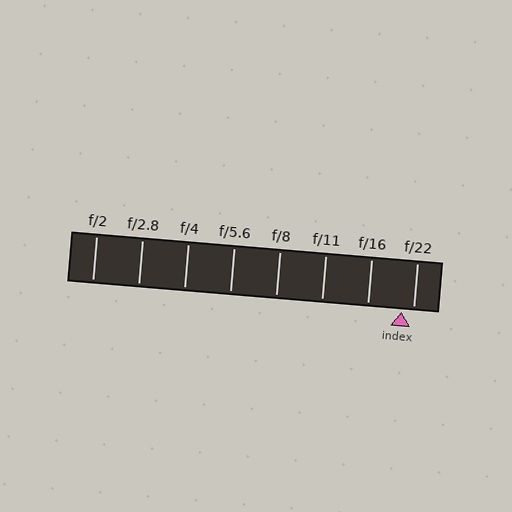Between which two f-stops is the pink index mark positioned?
The index mark is between f/16 and f/22.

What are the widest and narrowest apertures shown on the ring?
The widest aperture shown is f/2 and the narrowest is f/22.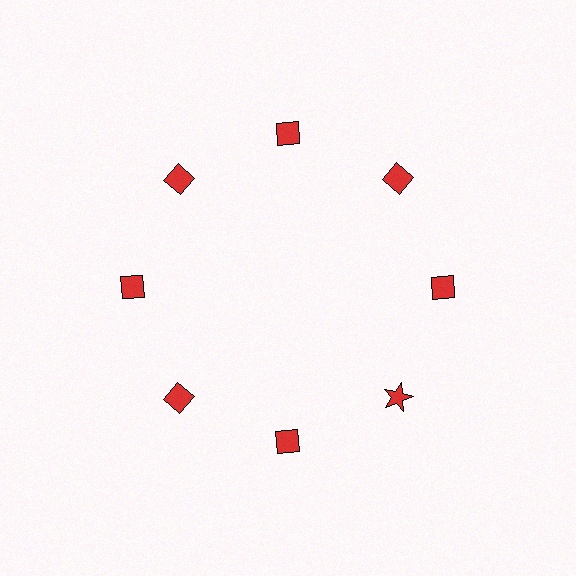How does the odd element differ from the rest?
It has a different shape: star instead of diamond.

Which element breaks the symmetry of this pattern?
The red star at roughly the 4 o'clock position breaks the symmetry. All other shapes are red diamonds.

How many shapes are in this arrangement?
There are 8 shapes arranged in a ring pattern.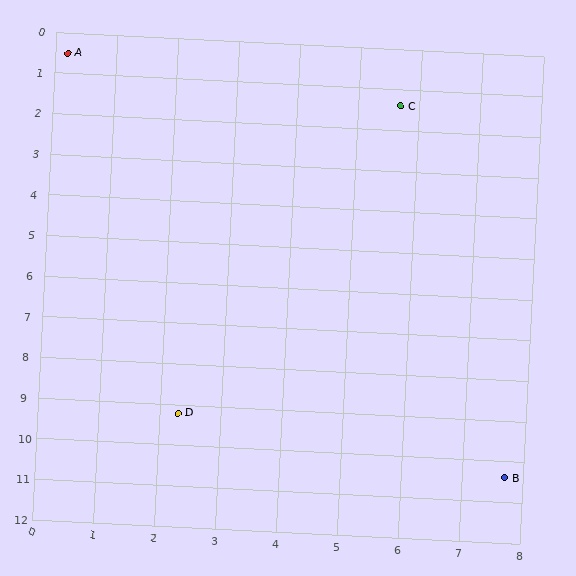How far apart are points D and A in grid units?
Points D and A are about 8.9 grid units apart.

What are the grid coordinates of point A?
Point A is at approximately (0.2, 0.5).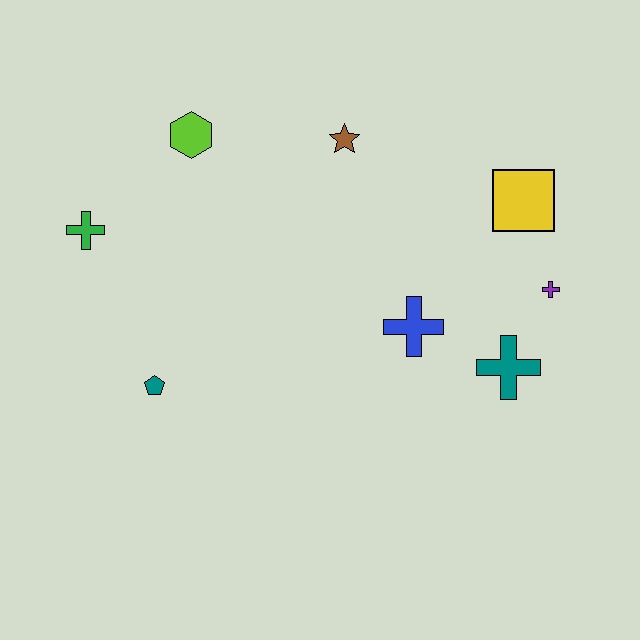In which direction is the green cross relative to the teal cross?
The green cross is to the left of the teal cross.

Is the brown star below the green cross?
No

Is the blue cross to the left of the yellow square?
Yes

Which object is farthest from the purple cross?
The green cross is farthest from the purple cross.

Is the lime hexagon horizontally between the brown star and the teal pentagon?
Yes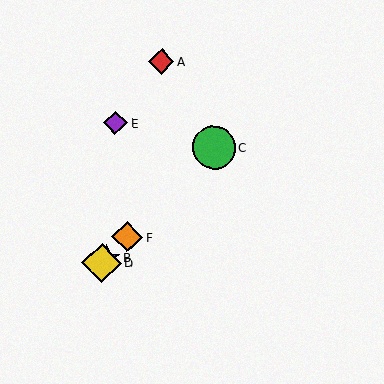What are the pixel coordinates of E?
Object E is at (115, 123).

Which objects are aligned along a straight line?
Objects B, C, D, F are aligned along a straight line.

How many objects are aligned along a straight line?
4 objects (B, C, D, F) are aligned along a straight line.